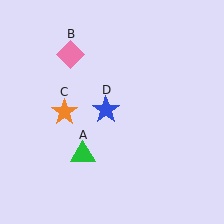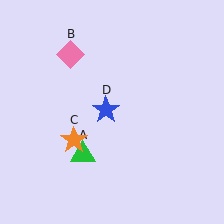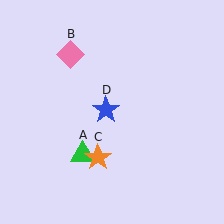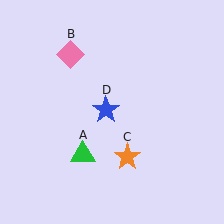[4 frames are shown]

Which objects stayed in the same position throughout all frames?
Green triangle (object A) and pink diamond (object B) and blue star (object D) remained stationary.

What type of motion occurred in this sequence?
The orange star (object C) rotated counterclockwise around the center of the scene.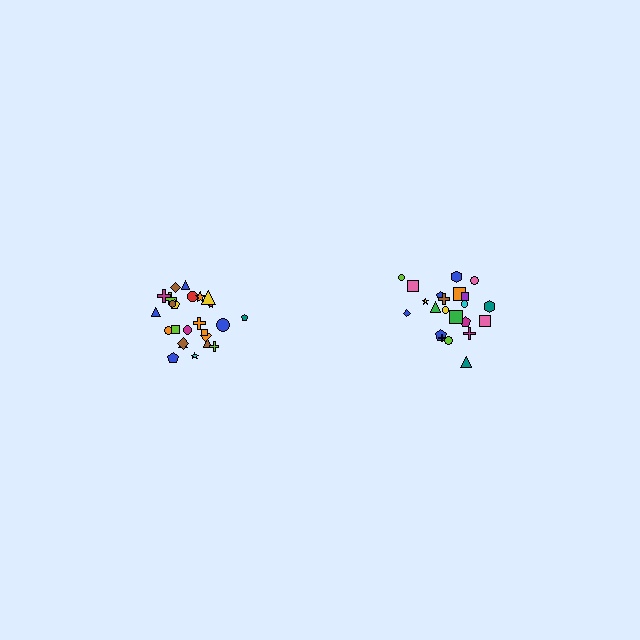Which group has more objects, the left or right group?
The left group.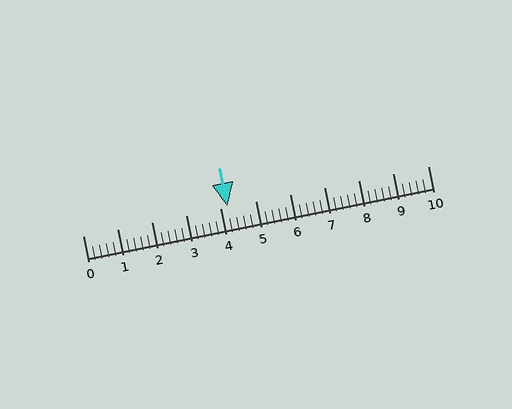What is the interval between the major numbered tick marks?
The major tick marks are spaced 1 units apart.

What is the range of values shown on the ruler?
The ruler shows values from 0 to 10.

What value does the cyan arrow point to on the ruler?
The cyan arrow points to approximately 4.2.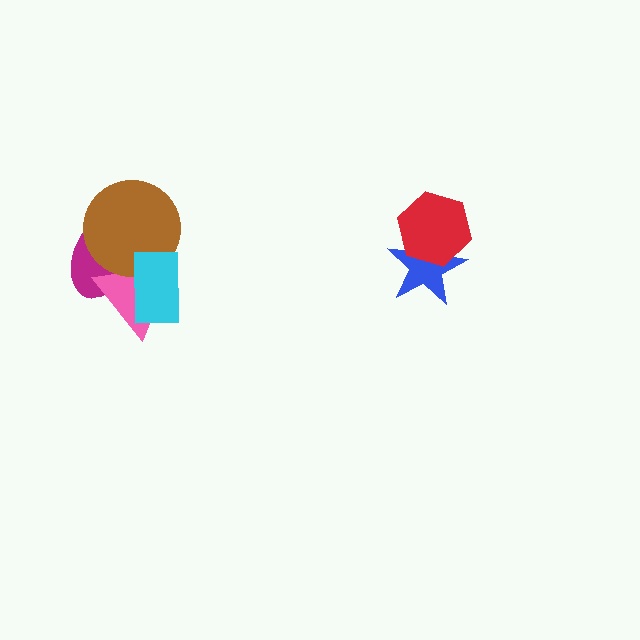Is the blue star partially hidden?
Yes, it is partially covered by another shape.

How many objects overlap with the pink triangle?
3 objects overlap with the pink triangle.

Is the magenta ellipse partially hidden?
Yes, it is partially covered by another shape.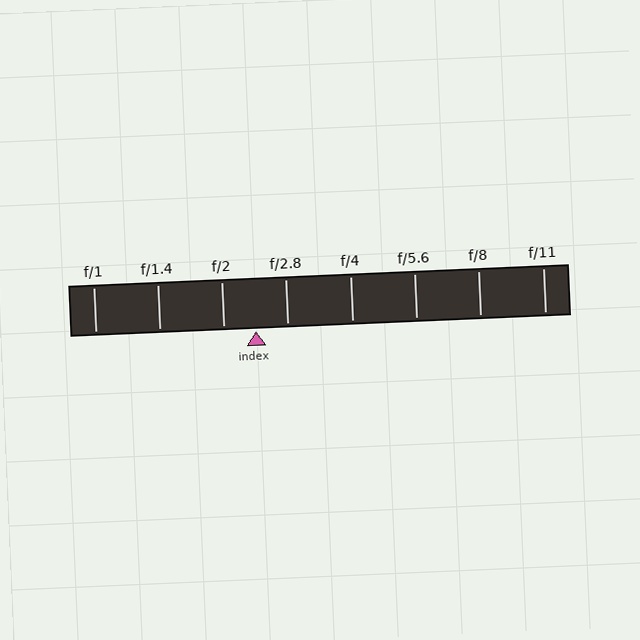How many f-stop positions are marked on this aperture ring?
There are 8 f-stop positions marked.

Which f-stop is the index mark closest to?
The index mark is closest to f/2.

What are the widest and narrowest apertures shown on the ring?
The widest aperture shown is f/1 and the narrowest is f/11.